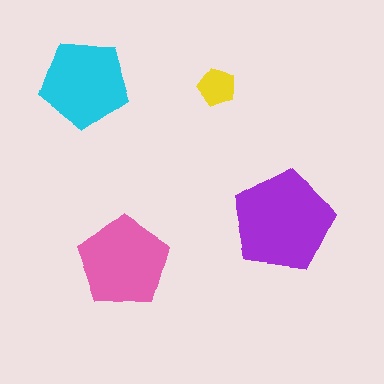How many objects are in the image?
There are 4 objects in the image.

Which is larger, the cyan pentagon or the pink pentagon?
The pink one.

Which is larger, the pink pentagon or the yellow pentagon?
The pink one.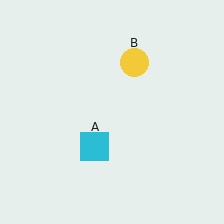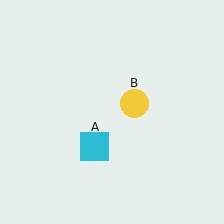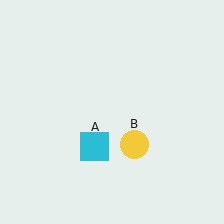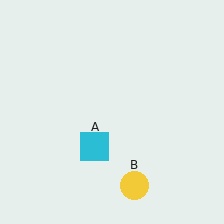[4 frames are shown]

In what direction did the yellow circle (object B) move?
The yellow circle (object B) moved down.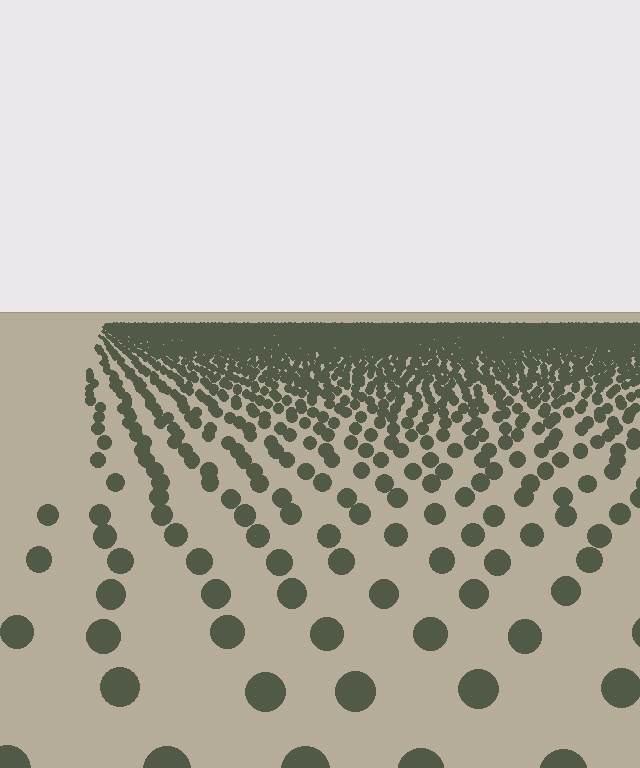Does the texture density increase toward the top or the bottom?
Density increases toward the top.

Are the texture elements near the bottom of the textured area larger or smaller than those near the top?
Larger. Near the bottom, elements are closer to the viewer and appear at a bigger on-screen size.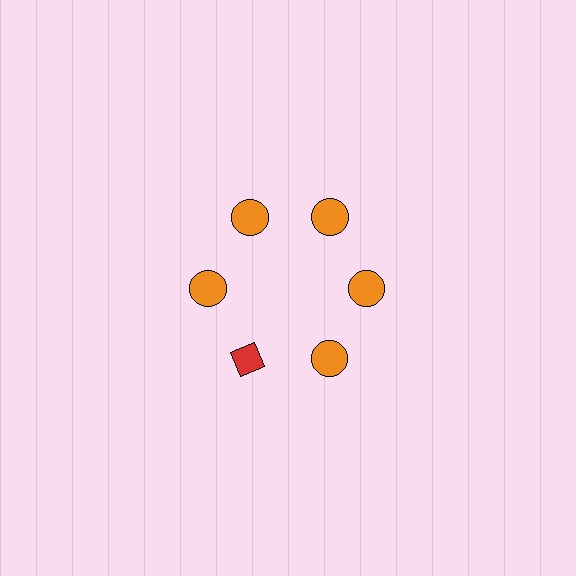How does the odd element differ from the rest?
It differs in both color (red instead of orange) and shape (diamond instead of circle).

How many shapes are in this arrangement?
There are 6 shapes arranged in a ring pattern.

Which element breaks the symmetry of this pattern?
The red diamond at roughly the 7 o'clock position breaks the symmetry. All other shapes are orange circles.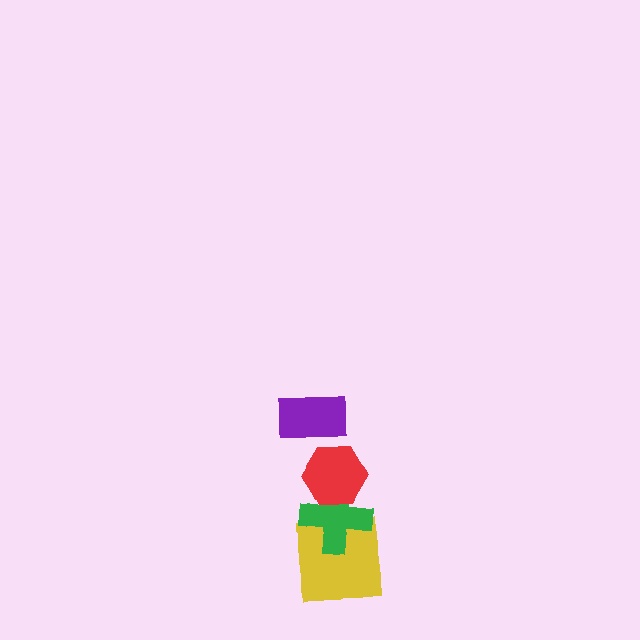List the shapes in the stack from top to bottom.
From top to bottom: the purple rectangle, the red hexagon, the green cross, the yellow square.